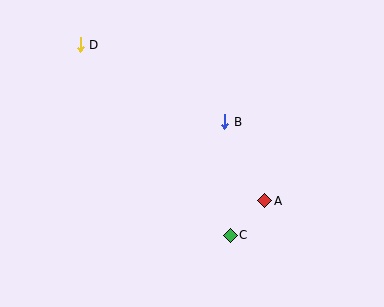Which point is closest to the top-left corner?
Point D is closest to the top-left corner.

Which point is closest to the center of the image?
Point B at (225, 122) is closest to the center.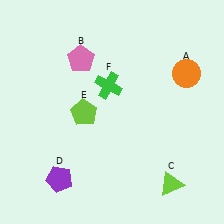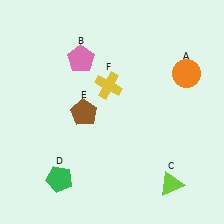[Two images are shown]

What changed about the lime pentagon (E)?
In Image 1, E is lime. In Image 2, it changed to brown.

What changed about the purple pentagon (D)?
In Image 1, D is purple. In Image 2, it changed to green.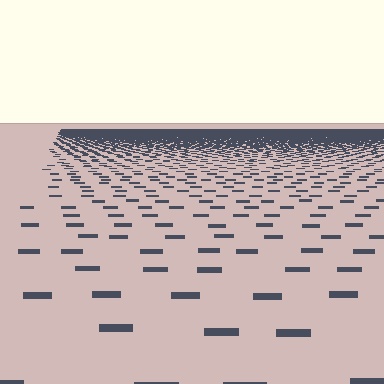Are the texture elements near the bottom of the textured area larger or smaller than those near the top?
Larger. Near the bottom, elements are closer to the viewer and appear at a bigger on-screen size.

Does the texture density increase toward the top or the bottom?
Density increases toward the top.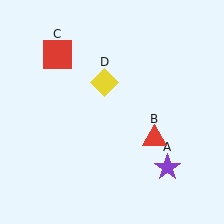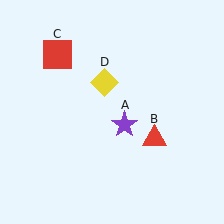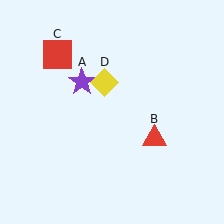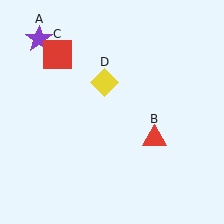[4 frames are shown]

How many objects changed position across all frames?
1 object changed position: purple star (object A).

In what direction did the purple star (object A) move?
The purple star (object A) moved up and to the left.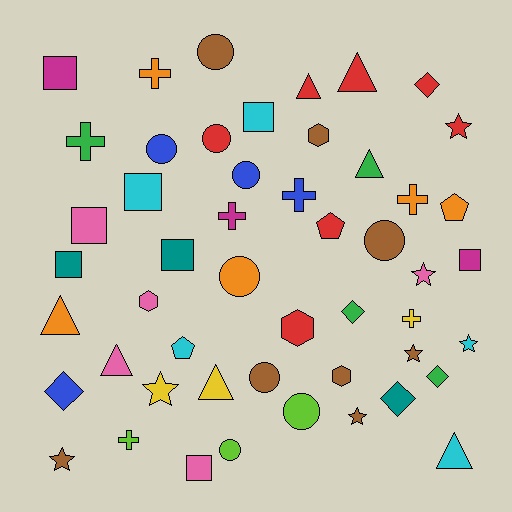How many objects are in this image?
There are 50 objects.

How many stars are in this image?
There are 7 stars.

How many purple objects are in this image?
There are no purple objects.